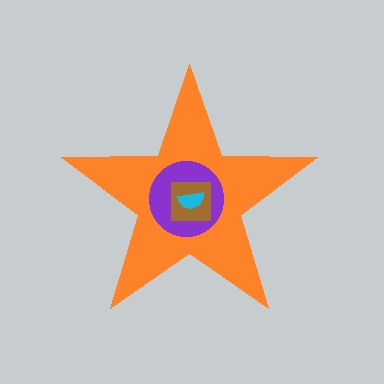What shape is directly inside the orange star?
The purple circle.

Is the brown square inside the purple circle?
Yes.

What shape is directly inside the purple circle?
The brown square.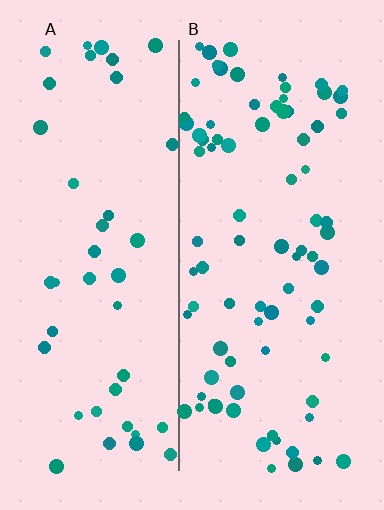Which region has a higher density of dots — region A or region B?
B (the right).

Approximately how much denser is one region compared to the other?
Approximately 1.9× — region B over region A.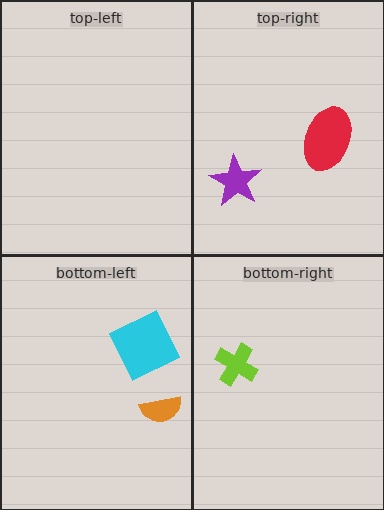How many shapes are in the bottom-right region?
1.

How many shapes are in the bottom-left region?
2.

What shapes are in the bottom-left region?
The orange semicircle, the cyan square.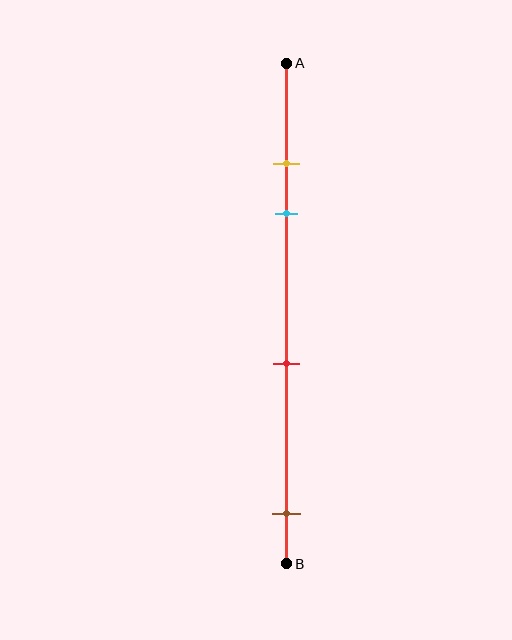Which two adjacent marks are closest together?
The yellow and cyan marks are the closest adjacent pair.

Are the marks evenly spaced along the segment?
No, the marks are not evenly spaced.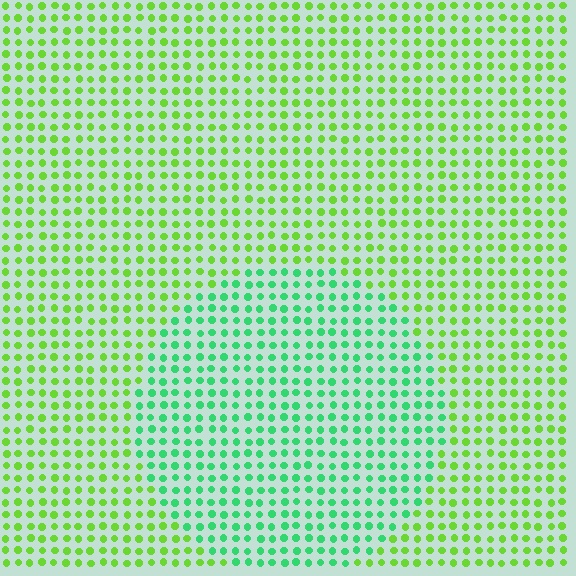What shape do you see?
I see a circle.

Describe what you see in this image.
The image is filled with small lime elements in a uniform arrangement. A circle-shaped region is visible where the elements are tinted to a slightly different hue, forming a subtle color boundary.